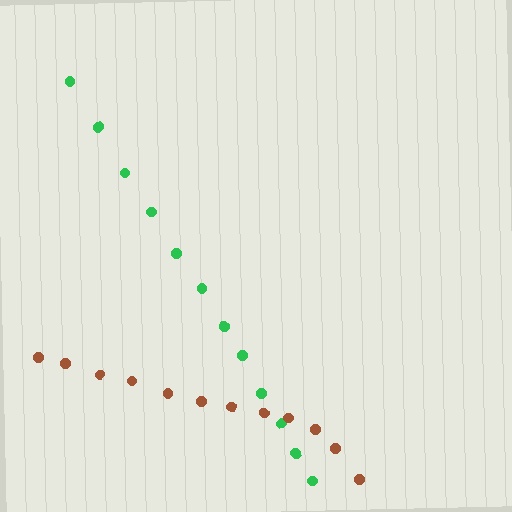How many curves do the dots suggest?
There are 2 distinct paths.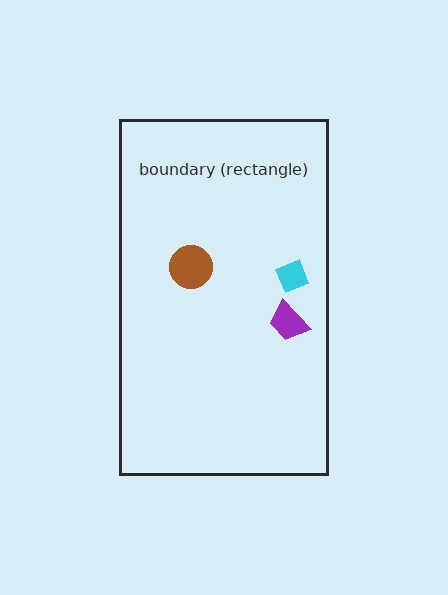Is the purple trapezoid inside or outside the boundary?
Inside.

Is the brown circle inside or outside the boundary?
Inside.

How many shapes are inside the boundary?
3 inside, 0 outside.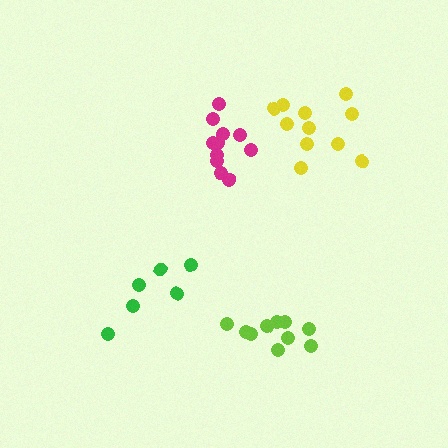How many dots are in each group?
Group 1: 11 dots, Group 2: 10 dots, Group 3: 6 dots, Group 4: 11 dots (38 total).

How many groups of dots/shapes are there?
There are 4 groups.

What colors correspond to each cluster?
The clusters are colored: magenta, lime, green, yellow.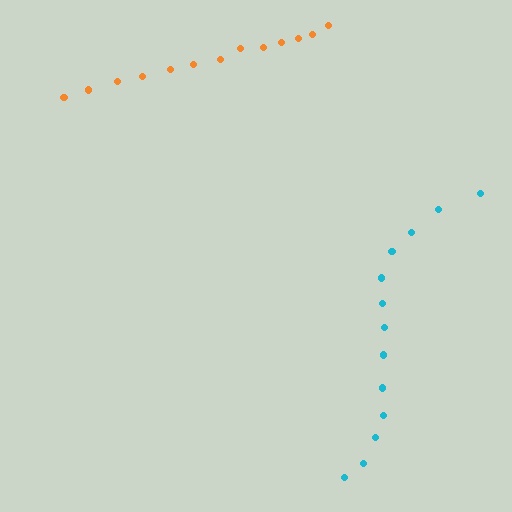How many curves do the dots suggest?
There are 2 distinct paths.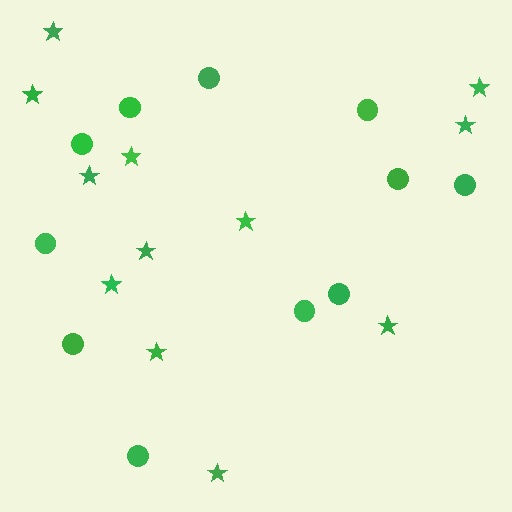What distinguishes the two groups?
There are 2 groups: one group of circles (11) and one group of stars (12).